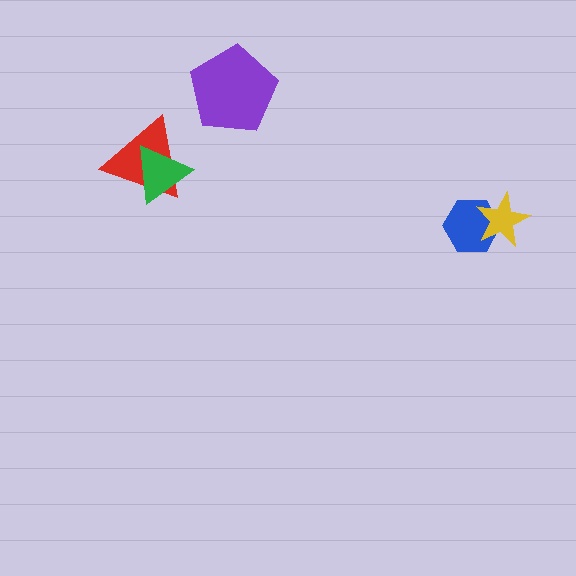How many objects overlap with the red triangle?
1 object overlaps with the red triangle.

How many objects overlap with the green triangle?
1 object overlaps with the green triangle.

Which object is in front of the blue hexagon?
The yellow star is in front of the blue hexagon.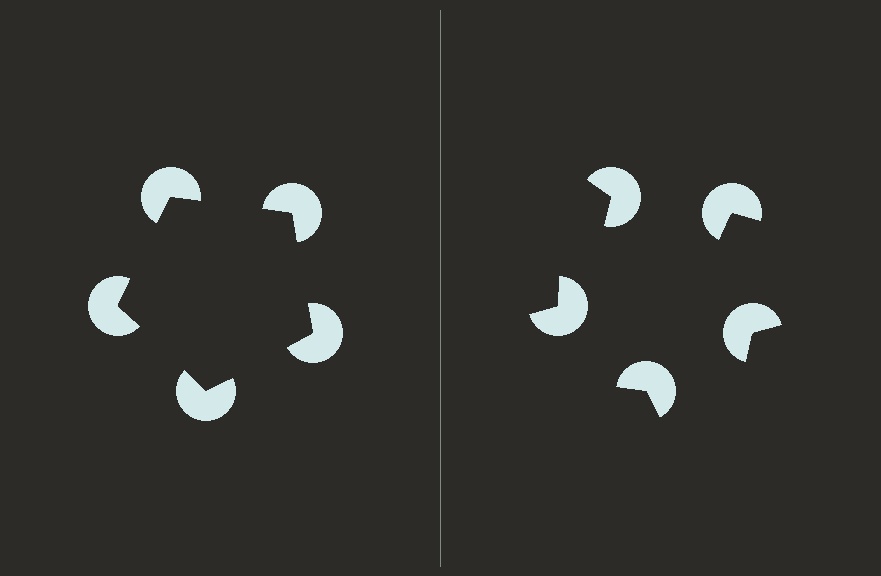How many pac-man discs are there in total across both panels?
10 — 5 on each side.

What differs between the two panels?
The pac-man discs are positioned identically on both sides; only the wedge orientations differ. On the left they align to a pentagon; on the right they are misaligned.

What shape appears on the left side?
An illusory pentagon.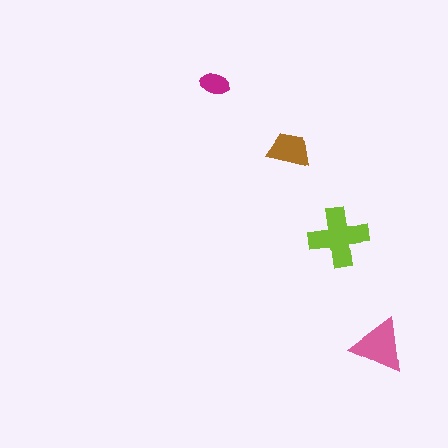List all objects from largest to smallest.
The lime cross, the pink triangle, the brown trapezoid, the magenta ellipse.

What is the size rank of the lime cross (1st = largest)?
1st.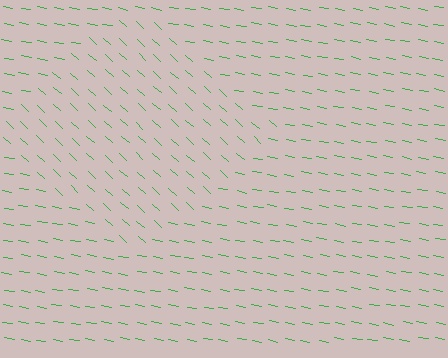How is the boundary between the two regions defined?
The boundary is defined purely by a change in line orientation (approximately 31 degrees difference). All lines are the same color and thickness.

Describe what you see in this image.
The image is filled with small green line segments. A diamond region in the image has lines oriented differently from the surrounding lines, creating a visible texture boundary.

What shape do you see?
I see a diamond.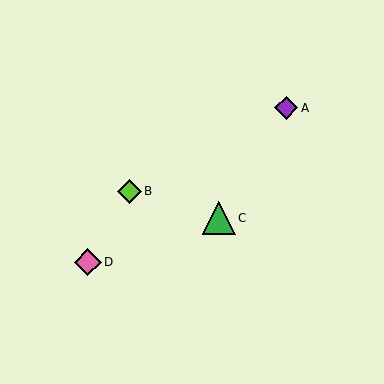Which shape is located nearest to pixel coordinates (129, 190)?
The lime diamond (labeled B) at (129, 191) is nearest to that location.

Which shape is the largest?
The green triangle (labeled C) is the largest.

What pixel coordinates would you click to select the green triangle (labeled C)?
Click at (219, 218) to select the green triangle C.